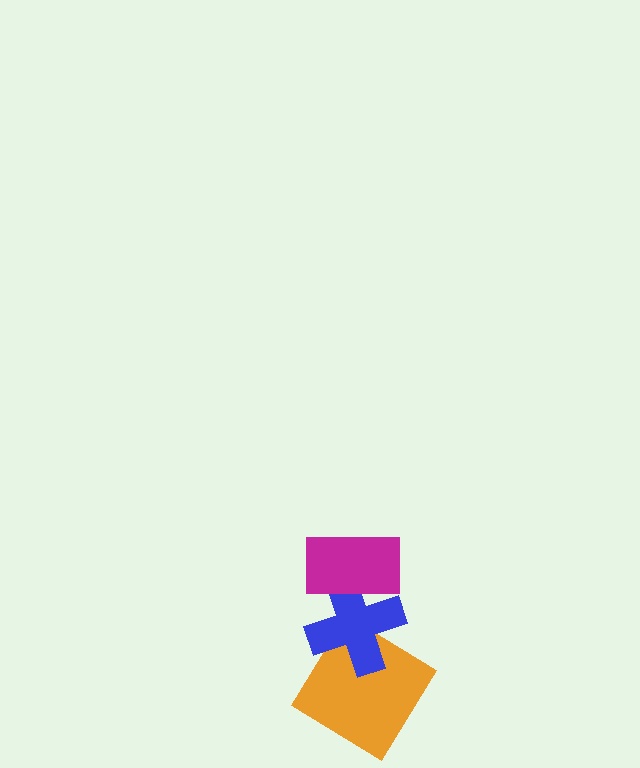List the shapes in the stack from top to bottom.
From top to bottom: the magenta rectangle, the blue cross, the orange diamond.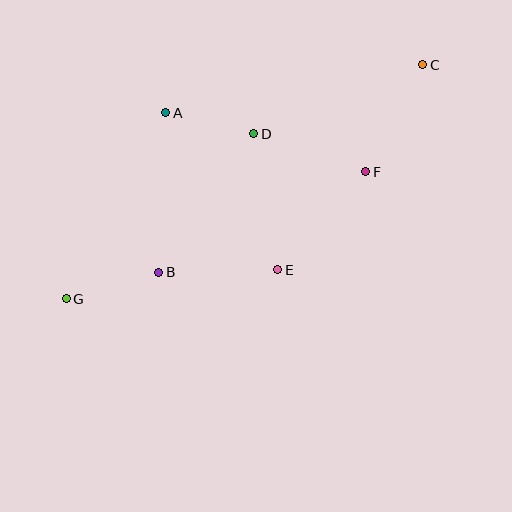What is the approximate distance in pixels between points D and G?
The distance between D and G is approximately 250 pixels.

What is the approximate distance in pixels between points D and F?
The distance between D and F is approximately 119 pixels.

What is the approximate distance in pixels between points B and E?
The distance between B and E is approximately 119 pixels.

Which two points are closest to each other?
Points A and D are closest to each other.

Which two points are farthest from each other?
Points C and G are farthest from each other.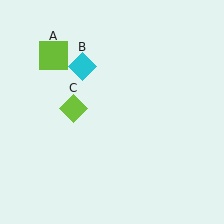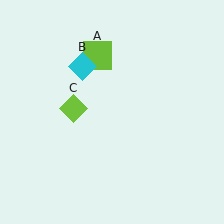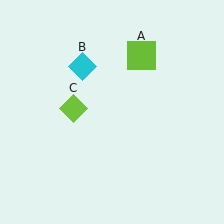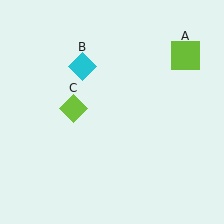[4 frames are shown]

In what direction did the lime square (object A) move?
The lime square (object A) moved right.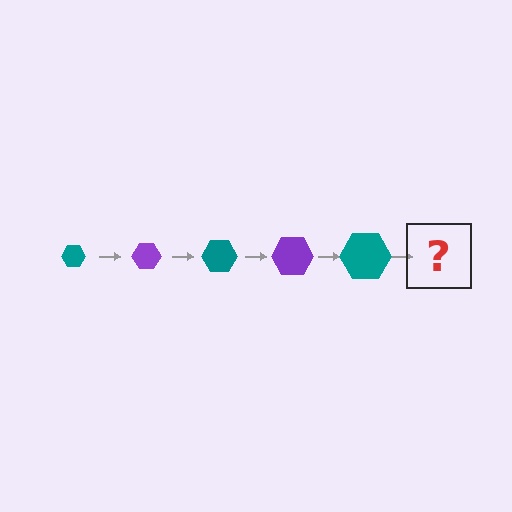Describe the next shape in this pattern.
It should be a purple hexagon, larger than the previous one.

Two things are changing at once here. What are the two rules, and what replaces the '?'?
The two rules are that the hexagon grows larger each step and the color cycles through teal and purple. The '?' should be a purple hexagon, larger than the previous one.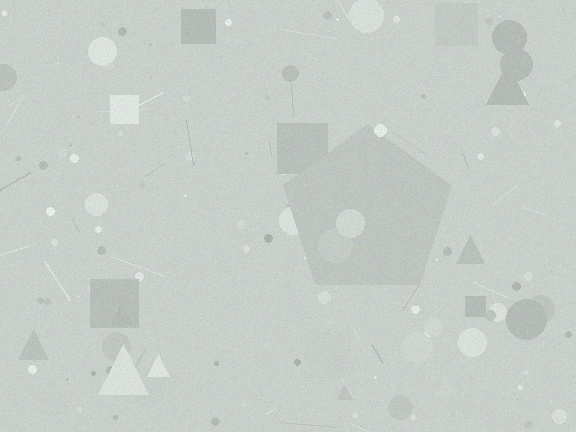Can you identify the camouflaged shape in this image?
The camouflaged shape is a pentagon.